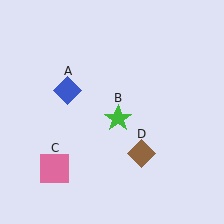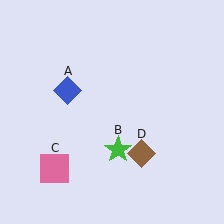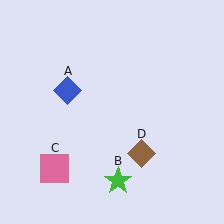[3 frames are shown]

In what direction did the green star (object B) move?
The green star (object B) moved down.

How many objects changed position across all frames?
1 object changed position: green star (object B).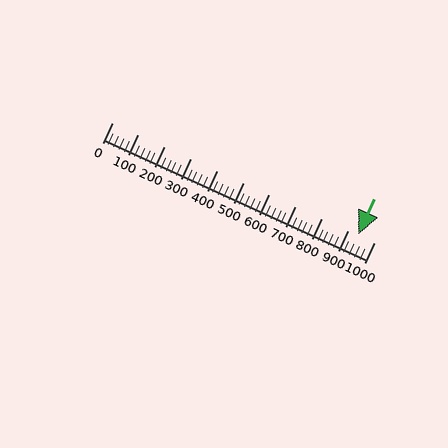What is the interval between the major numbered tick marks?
The major tick marks are spaced 100 units apart.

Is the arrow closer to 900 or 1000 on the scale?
The arrow is closer to 900.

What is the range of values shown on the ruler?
The ruler shows values from 0 to 1000.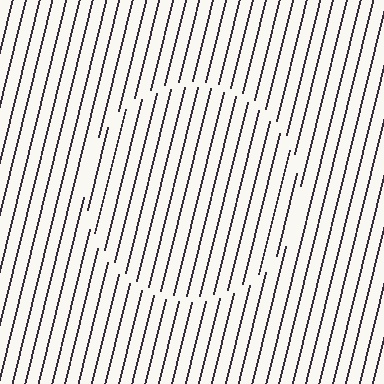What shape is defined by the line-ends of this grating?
An illusory circle. The interior of the shape contains the same grating, shifted by half a period — the contour is defined by the phase discontinuity where line-ends from the inner and outer gratings abut.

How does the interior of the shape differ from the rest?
The interior of the shape contains the same grating, shifted by half a period — the contour is defined by the phase discontinuity where line-ends from the inner and outer gratings abut.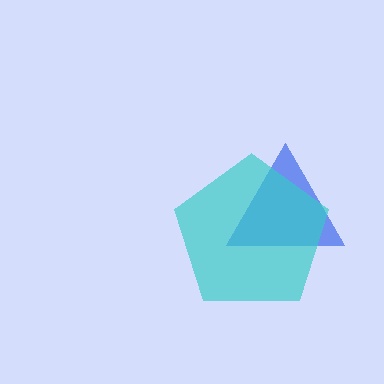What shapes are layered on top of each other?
The layered shapes are: a blue triangle, a cyan pentagon.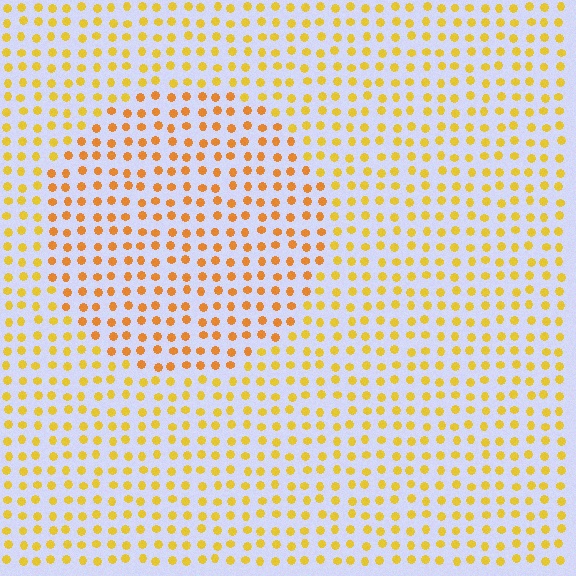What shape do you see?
I see a circle.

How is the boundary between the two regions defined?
The boundary is defined purely by a slight shift in hue (about 21 degrees). Spacing, size, and orientation are identical on both sides.